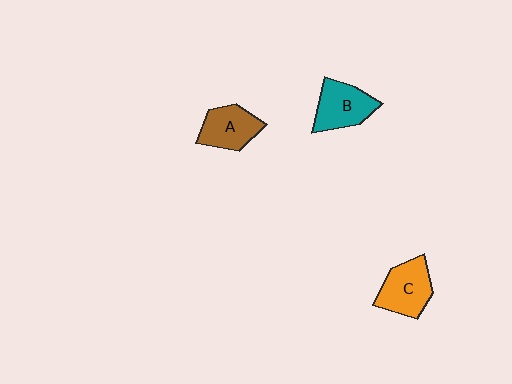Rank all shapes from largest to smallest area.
From largest to smallest: C (orange), B (teal), A (brown).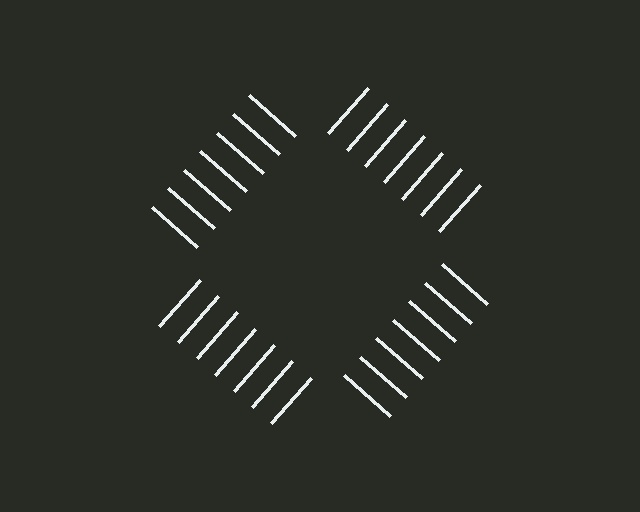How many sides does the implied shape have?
4 sides — the line-ends trace a square.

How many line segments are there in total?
28 — 7 along each of the 4 edges.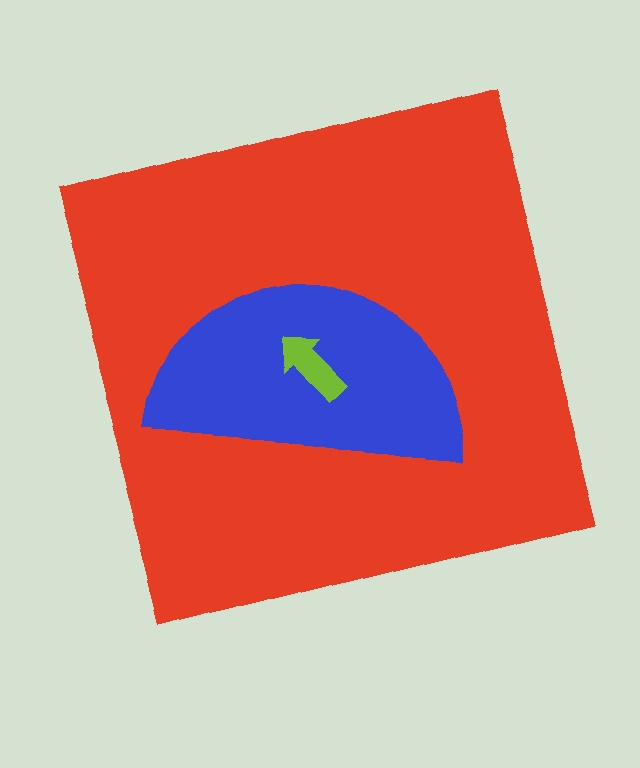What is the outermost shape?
The red square.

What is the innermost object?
The lime arrow.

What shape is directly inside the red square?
The blue semicircle.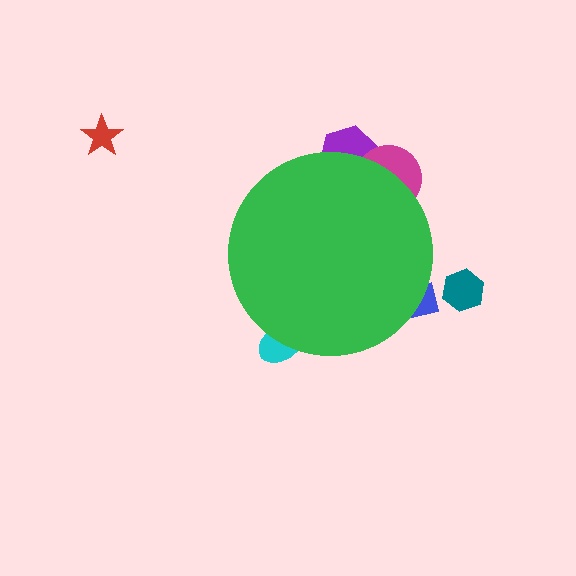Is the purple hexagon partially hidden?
Yes, the purple hexagon is partially hidden behind the green circle.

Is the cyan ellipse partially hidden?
Yes, the cyan ellipse is partially hidden behind the green circle.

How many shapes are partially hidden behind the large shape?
4 shapes are partially hidden.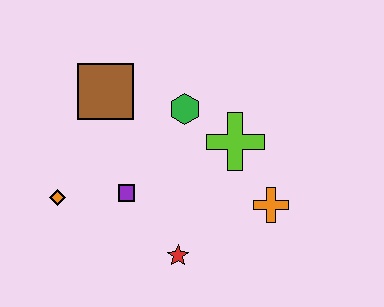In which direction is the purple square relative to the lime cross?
The purple square is to the left of the lime cross.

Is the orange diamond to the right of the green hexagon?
No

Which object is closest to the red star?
The purple square is closest to the red star.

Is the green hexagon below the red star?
No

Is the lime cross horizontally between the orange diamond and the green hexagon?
No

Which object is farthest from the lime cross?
The orange diamond is farthest from the lime cross.